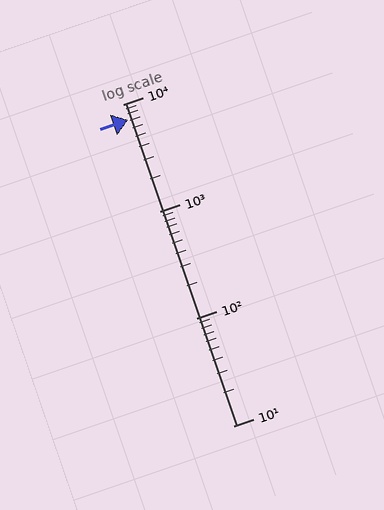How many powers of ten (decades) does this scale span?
The scale spans 3 decades, from 10 to 10000.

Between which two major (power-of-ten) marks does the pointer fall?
The pointer is between 1000 and 10000.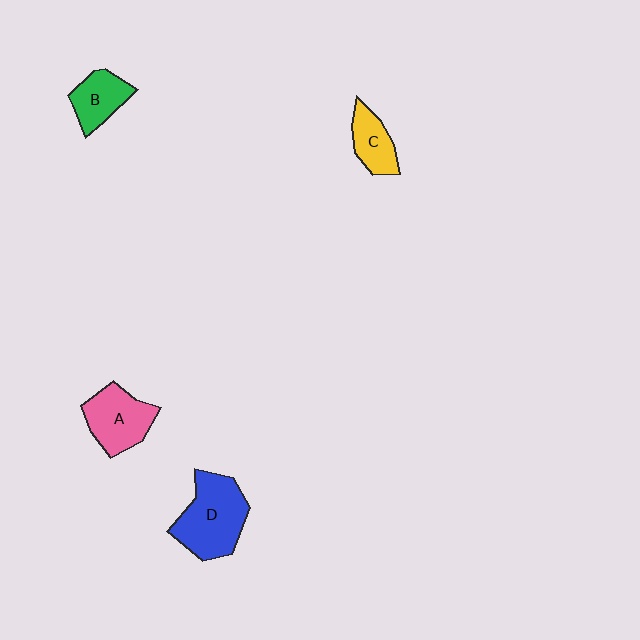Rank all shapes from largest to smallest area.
From largest to smallest: D (blue), A (pink), B (green), C (yellow).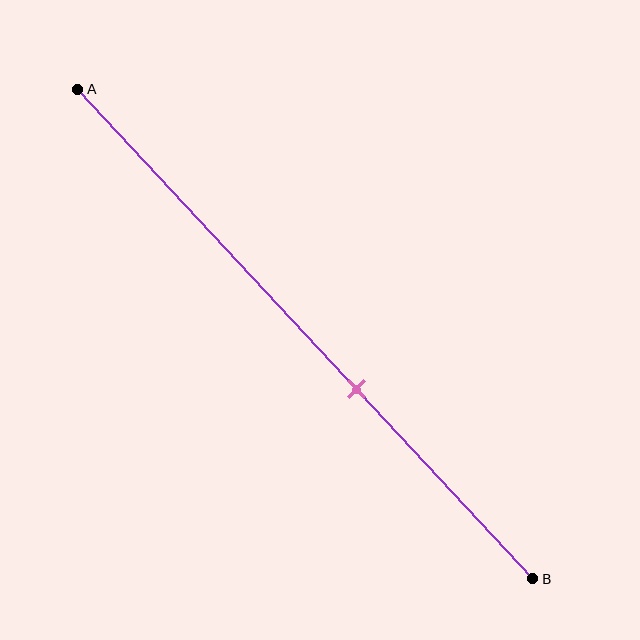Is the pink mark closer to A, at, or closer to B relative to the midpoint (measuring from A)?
The pink mark is closer to point B than the midpoint of segment AB.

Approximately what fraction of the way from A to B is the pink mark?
The pink mark is approximately 60% of the way from A to B.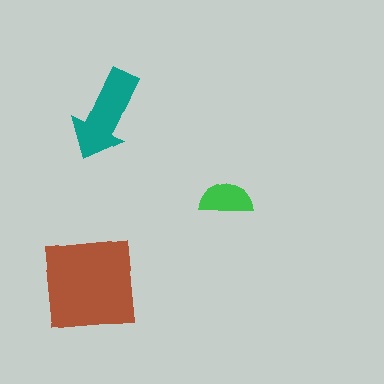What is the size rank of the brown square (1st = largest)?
1st.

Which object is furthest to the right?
The green semicircle is rightmost.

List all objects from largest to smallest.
The brown square, the teal arrow, the green semicircle.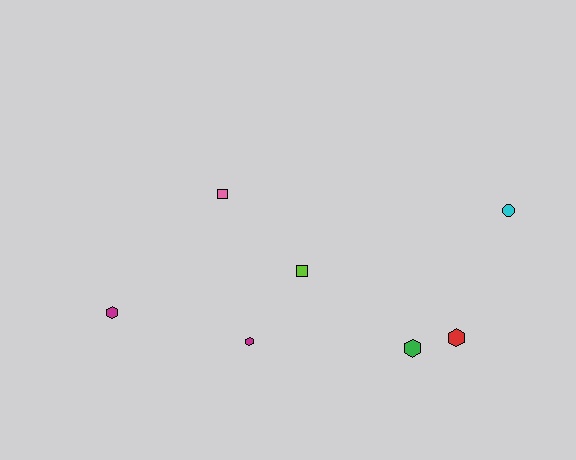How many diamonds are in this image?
There are no diamonds.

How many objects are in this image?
There are 7 objects.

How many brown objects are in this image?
There are no brown objects.